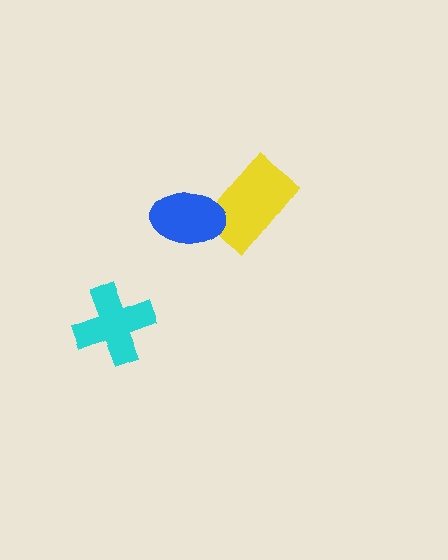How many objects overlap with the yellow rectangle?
1 object overlaps with the yellow rectangle.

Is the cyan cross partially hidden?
No, no other shape covers it.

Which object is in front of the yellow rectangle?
The blue ellipse is in front of the yellow rectangle.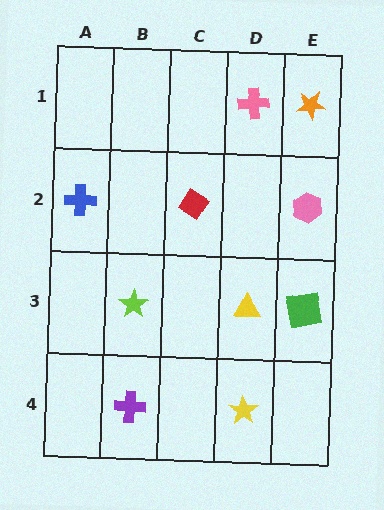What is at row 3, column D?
A yellow triangle.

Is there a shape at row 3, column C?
No, that cell is empty.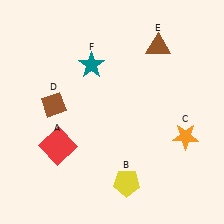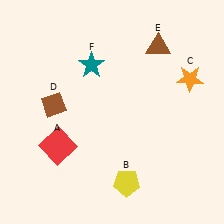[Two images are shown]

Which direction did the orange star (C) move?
The orange star (C) moved up.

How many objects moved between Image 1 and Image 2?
1 object moved between the two images.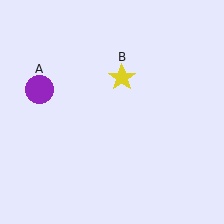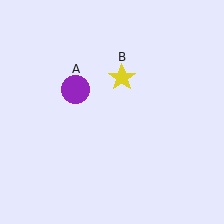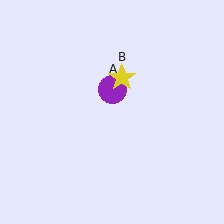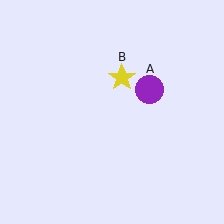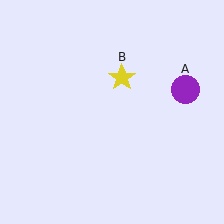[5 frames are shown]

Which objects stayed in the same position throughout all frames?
Yellow star (object B) remained stationary.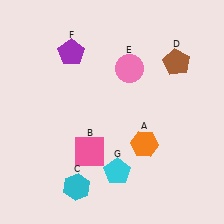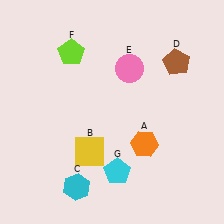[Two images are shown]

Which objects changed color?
B changed from pink to yellow. F changed from purple to lime.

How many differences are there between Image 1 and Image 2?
There are 2 differences between the two images.